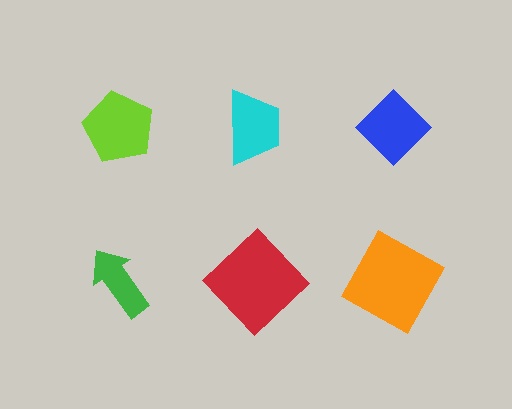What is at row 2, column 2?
A red diamond.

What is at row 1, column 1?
A lime pentagon.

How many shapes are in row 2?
3 shapes.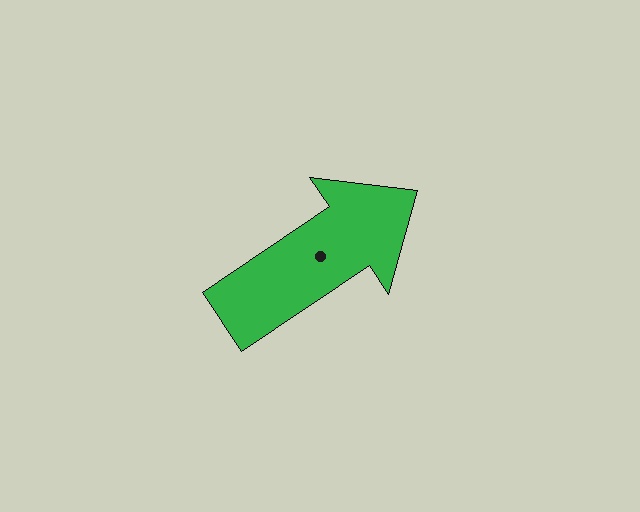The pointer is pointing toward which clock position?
Roughly 2 o'clock.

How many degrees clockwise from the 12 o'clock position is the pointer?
Approximately 56 degrees.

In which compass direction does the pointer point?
Northeast.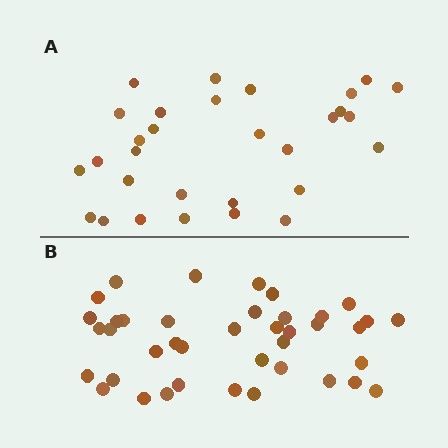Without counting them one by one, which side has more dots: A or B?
Region B (the bottom region) has more dots.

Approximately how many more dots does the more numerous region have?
Region B has roughly 10 or so more dots than region A.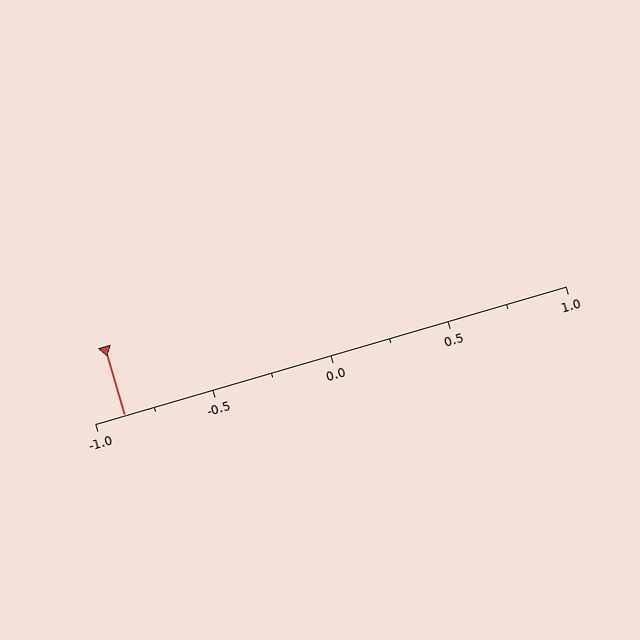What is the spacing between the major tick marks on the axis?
The major ticks are spaced 0.5 apart.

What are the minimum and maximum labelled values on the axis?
The axis runs from -1.0 to 1.0.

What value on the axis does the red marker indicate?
The marker indicates approximately -0.88.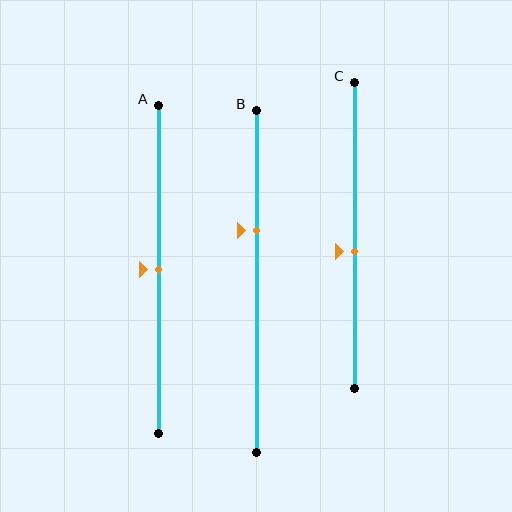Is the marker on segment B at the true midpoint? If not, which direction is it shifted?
No, the marker on segment B is shifted upward by about 15% of the segment length.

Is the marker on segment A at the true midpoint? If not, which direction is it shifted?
Yes, the marker on segment A is at the true midpoint.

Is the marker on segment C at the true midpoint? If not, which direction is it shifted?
No, the marker on segment C is shifted downward by about 5% of the segment length.